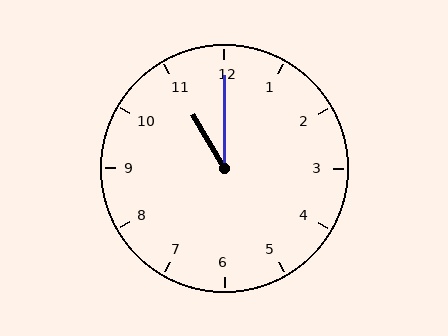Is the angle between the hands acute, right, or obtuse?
It is acute.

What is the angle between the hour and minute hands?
Approximately 30 degrees.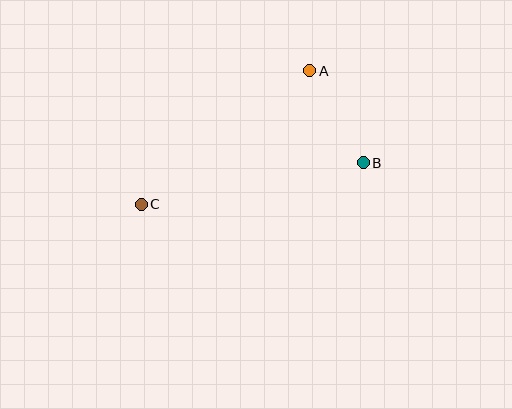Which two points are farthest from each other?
Points B and C are farthest from each other.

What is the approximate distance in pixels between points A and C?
The distance between A and C is approximately 215 pixels.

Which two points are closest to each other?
Points A and B are closest to each other.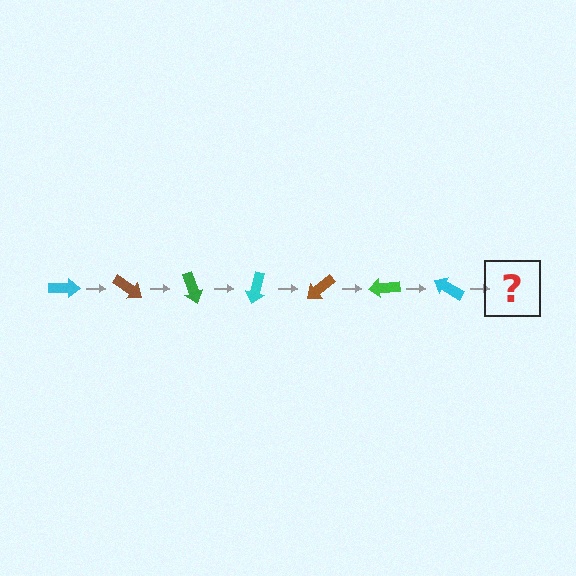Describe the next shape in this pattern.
It should be a brown arrow, rotated 245 degrees from the start.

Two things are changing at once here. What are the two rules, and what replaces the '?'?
The two rules are that it rotates 35 degrees each step and the color cycles through cyan, brown, and green. The '?' should be a brown arrow, rotated 245 degrees from the start.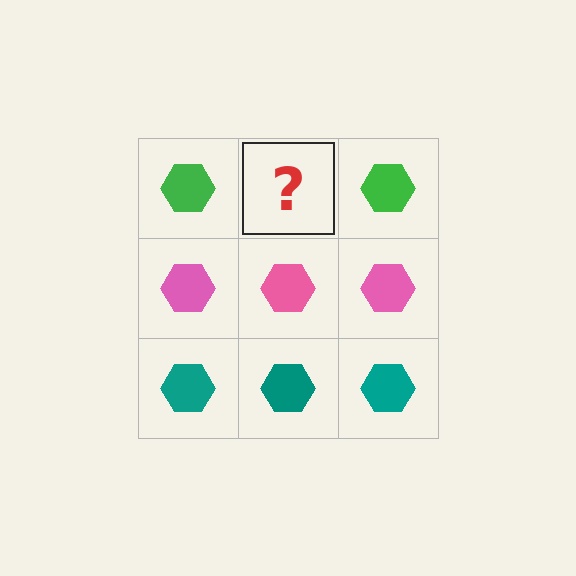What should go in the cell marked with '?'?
The missing cell should contain a green hexagon.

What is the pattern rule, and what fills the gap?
The rule is that each row has a consistent color. The gap should be filled with a green hexagon.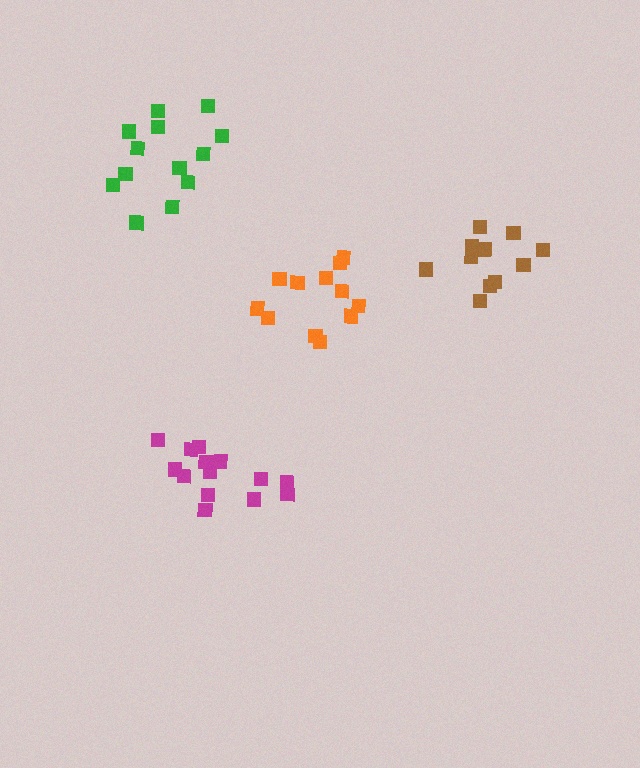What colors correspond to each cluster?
The clusters are colored: magenta, green, brown, orange.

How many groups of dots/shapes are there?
There are 4 groups.